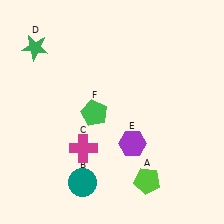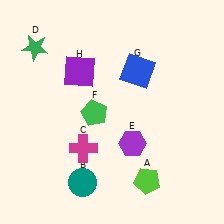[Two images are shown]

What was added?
A blue square (G), a purple square (H) were added in Image 2.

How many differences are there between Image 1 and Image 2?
There are 2 differences between the two images.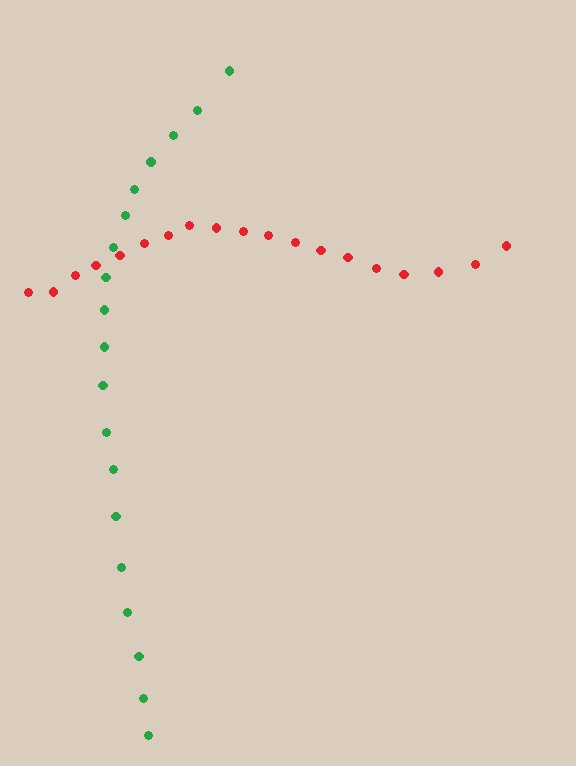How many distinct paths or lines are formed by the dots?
There are 2 distinct paths.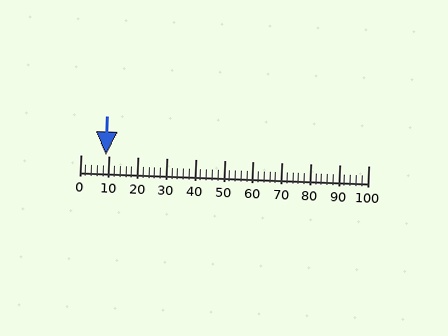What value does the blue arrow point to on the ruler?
The blue arrow points to approximately 9.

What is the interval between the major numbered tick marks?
The major tick marks are spaced 10 units apart.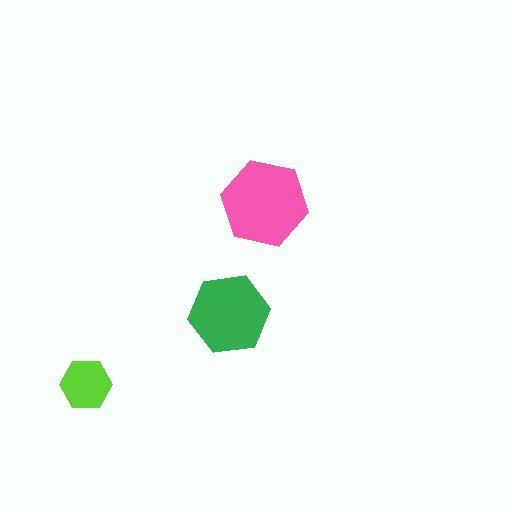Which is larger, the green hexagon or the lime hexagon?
The green one.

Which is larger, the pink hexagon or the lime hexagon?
The pink one.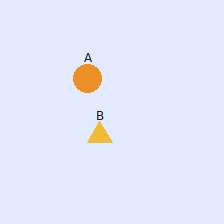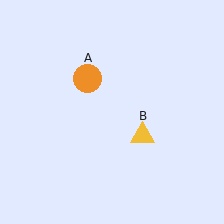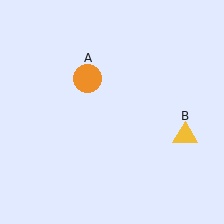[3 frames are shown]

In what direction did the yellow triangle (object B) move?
The yellow triangle (object B) moved right.